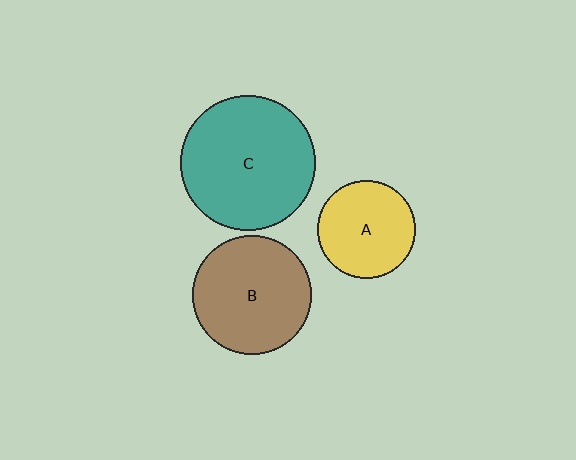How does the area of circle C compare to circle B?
Approximately 1.3 times.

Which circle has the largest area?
Circle C (teal).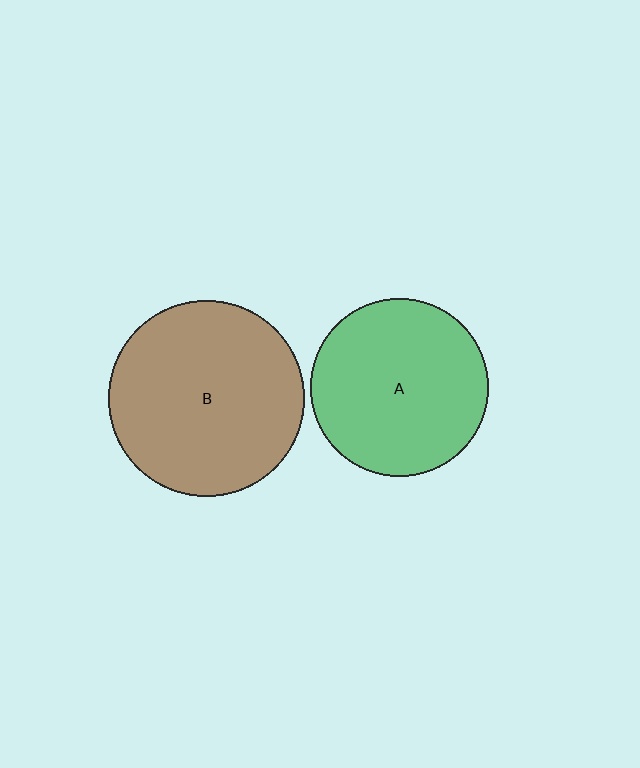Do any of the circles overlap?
No, none of the circles overlap.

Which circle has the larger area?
Circle B (brown).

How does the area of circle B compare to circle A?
Approximately 1.2 times.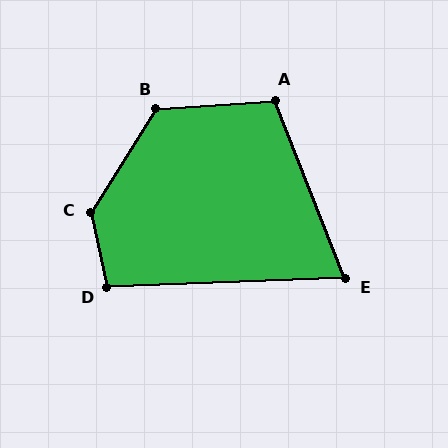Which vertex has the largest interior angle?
C, at approximately 136 degrees.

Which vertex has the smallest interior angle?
E, at approximately 70 degrees.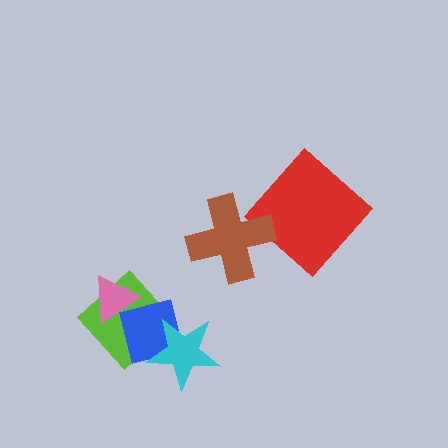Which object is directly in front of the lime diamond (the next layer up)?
The blue square is directly in front of the lime diamond.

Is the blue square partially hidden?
Yes, it is partially covered by another shape.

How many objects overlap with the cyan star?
2 objects overlap with the cyan star.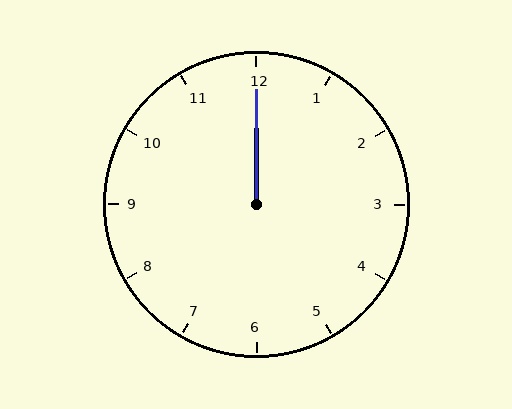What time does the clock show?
12:00.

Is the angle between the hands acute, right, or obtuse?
It is acute.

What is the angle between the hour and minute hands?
Approximately 0 degrees.